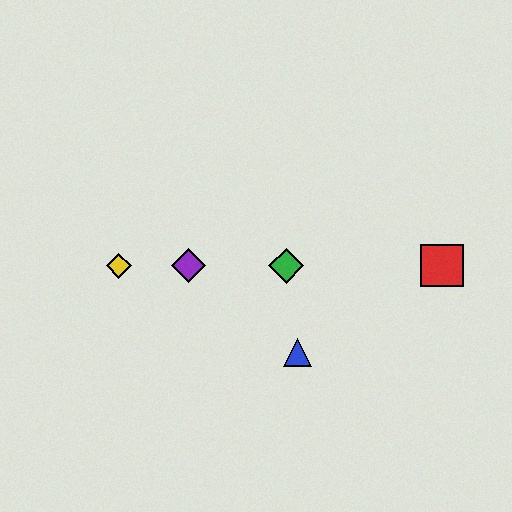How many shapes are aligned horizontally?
4 shapes (the red square, the green diamond, the yellow diamond, the purple diamond) are aligned horizontally.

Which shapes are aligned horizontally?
The red square, the green diamond, the yellow diamond, the purple diamond are aligned horizontally.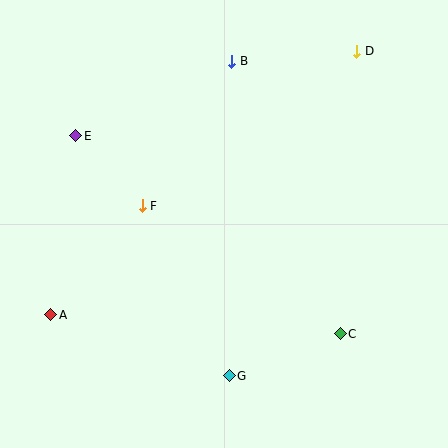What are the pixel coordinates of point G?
Point G is at (229, 376).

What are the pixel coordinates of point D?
Point D is at (357, 51).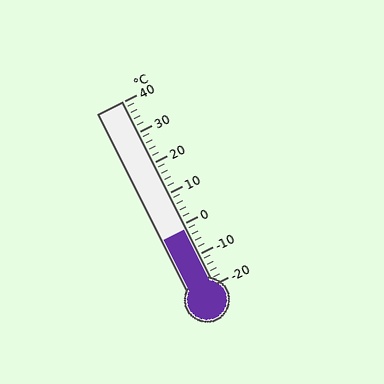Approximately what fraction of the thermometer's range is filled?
The thermometer is filled to approximately 30% of its range.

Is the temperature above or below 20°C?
The temperature is below 20°C.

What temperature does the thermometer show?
The thermometer shows approximately -2°C.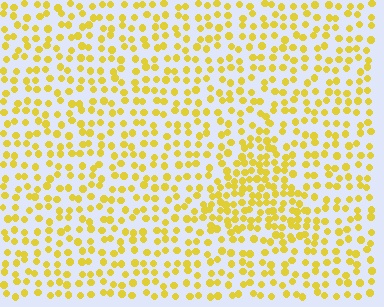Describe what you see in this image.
The image contains small yellow elements arranged at two different densities. A triangle-shaped region is visible where the elements are more densely packed than the surrounding area.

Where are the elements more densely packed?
The elements are more densely packed inside the triangle boundary.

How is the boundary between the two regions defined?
The boundary is defined by a change in element density (approximately 1.8x ratio). All elements are the same color, size, and shape.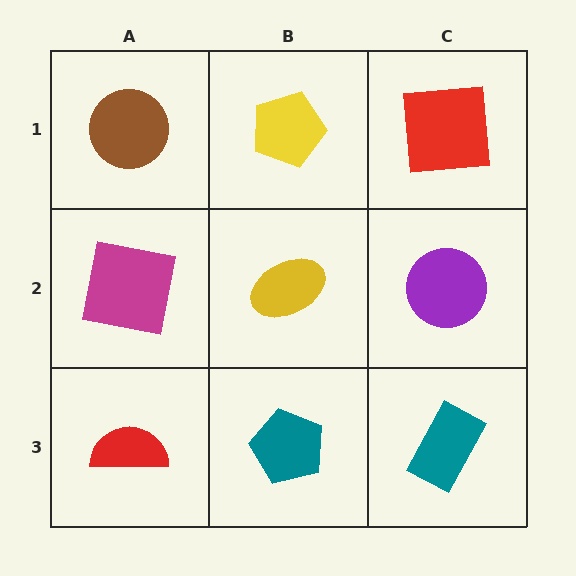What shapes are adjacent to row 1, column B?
A yellow ellipse (row 2, column B), a brown circle (row 1, column A), a red square (row 1, column C).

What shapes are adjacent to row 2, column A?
A brown circle (row 1, column A), a red semicircle (row 3, column A), a yellow ellipse (row 2, column B).